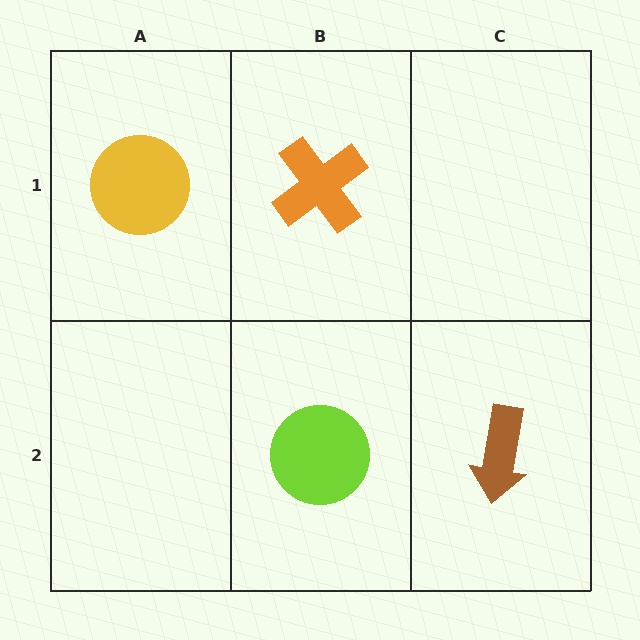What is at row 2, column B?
A lime circle.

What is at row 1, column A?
A yellow circle.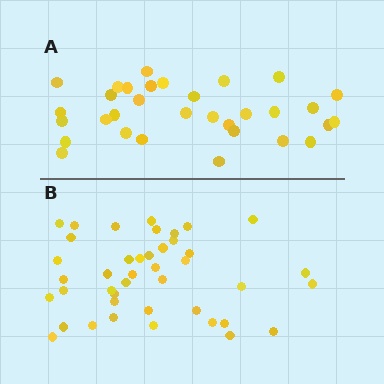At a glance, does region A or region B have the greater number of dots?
Region B (the bottom region) has more dots.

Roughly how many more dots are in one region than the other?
Region B has roughly 10 or so more dots than region A.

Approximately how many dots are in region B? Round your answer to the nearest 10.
About 40 dots. (The exact count is 42, which rounds to 40.)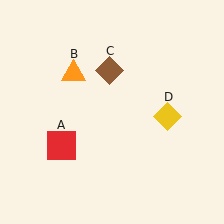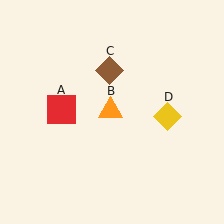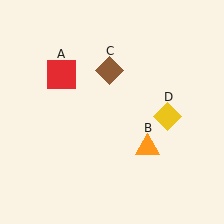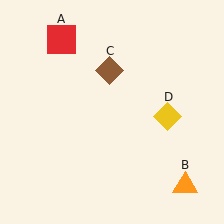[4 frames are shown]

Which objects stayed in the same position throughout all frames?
Brown diamond (object C) and yellow diamond (object D) remained stationary.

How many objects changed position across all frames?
2 objects changed position: red square (object A), orange triangle (object B).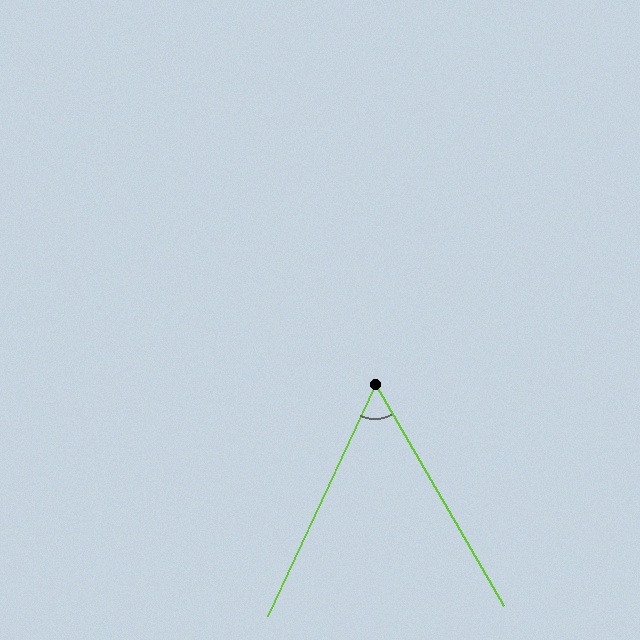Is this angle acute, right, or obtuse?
It is acute.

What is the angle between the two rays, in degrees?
Approximately 55 degrees.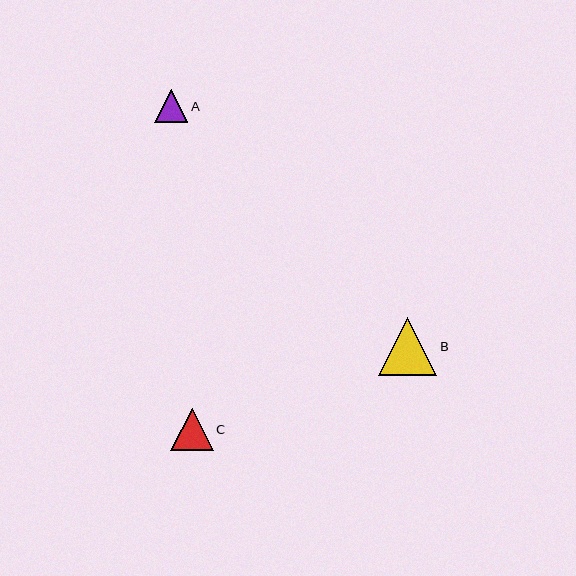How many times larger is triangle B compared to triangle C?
Triangle B is approximately 1.4 times the size of triangle C.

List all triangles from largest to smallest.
From largest to smallest: B, C, A.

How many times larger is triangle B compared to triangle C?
Triangle B is approximately 1.4 times the size of triangle C.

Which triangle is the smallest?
Triangle A is the smallest with a size of approximately 33 pixels.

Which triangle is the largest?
Triangle B is the largest with a size of approximately 58 pixels.